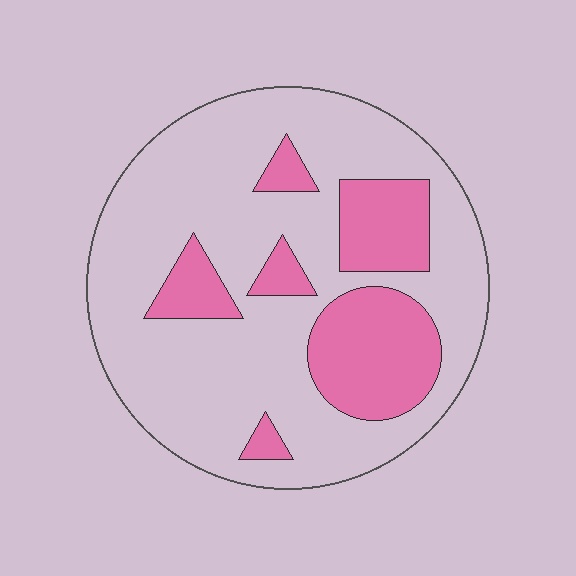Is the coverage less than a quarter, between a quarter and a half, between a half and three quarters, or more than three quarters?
Between a quarter and a half.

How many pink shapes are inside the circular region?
6.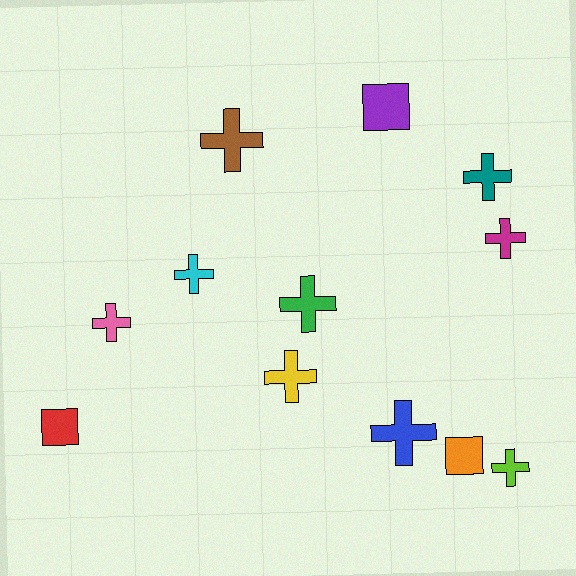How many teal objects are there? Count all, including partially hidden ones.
There is 1 teal object.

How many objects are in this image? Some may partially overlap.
There are 12 objects.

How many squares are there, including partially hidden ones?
There are 3 squares.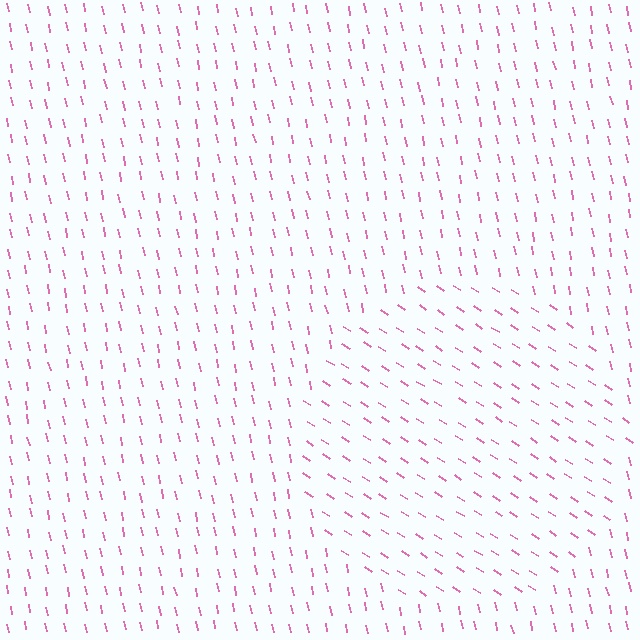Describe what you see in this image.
The image is filled with small pink line segments. A circle region in the image has lines oriented differently from the surrounding lines, creating a visible texture boundary.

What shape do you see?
I see a circle.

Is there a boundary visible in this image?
Yes, there is a texture boundary formed by a change in line orientation.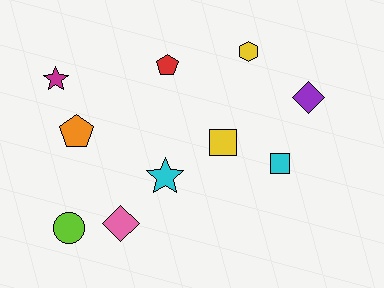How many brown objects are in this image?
There are no brown objects.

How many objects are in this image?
There are 10 objects.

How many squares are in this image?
There are 2 squares.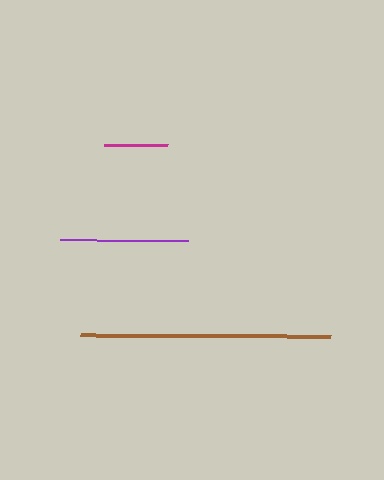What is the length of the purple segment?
The purple segment is approximately 128 pixels long.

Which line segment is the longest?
The brown line is the longest at approximately 251 pixels.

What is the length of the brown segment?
The brown segment is approximately 251 pixels long.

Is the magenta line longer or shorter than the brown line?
The brown line is longer than the magenta line.